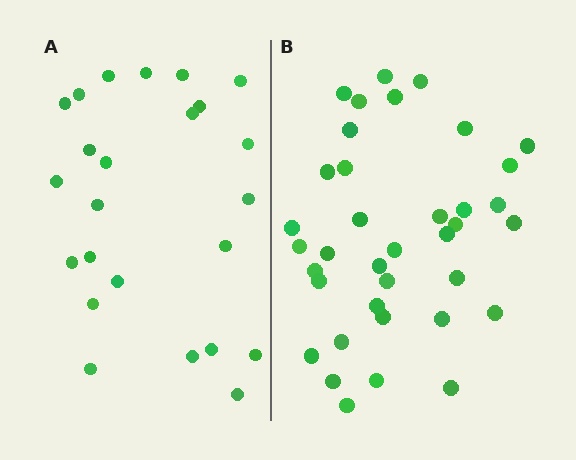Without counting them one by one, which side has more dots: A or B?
Region B (the right region) has more dots.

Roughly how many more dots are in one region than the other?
Region B has approximately 15 more dots than region A.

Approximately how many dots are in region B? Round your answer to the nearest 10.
About 40 dots. (The exact count is 37, which rounds to 40.)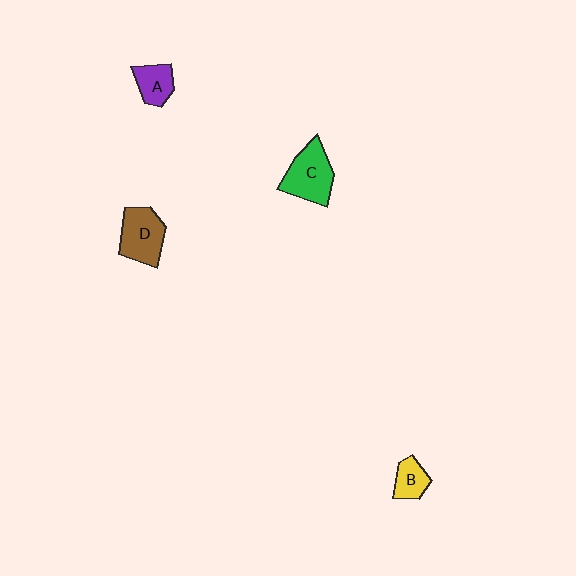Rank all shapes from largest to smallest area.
From largest to smallest: C (green), D (brown), A (purple), B (yellow).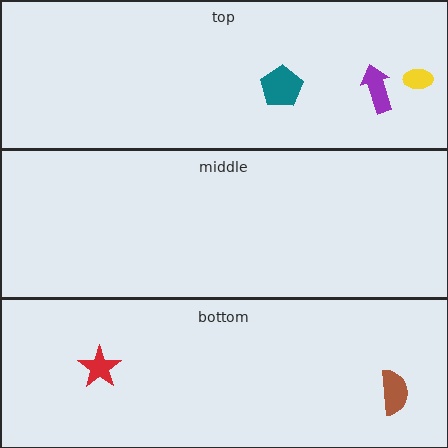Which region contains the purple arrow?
The top region.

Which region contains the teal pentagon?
The top region.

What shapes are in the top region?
The teal pentagon, the yellow ellipse, the purple arrow.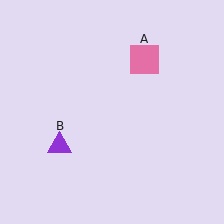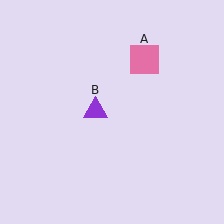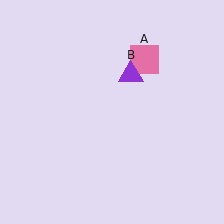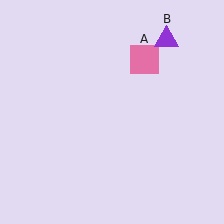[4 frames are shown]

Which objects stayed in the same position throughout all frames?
Pink square (object A) remained stationary.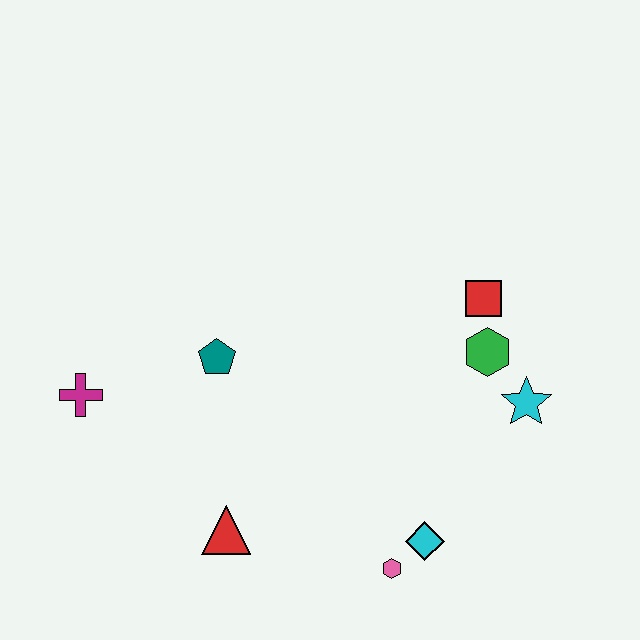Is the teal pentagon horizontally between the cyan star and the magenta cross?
Yes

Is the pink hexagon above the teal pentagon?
No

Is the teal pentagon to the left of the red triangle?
Yes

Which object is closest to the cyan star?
The green hexagon is closest to the cyan star.